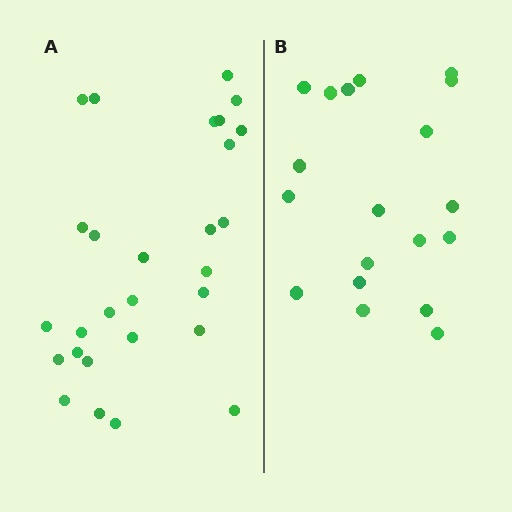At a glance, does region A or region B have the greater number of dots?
Region A (the left region) has more dots.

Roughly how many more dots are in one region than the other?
Region A has roughly 8 or so more dots than region B.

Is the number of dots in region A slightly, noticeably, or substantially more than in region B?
Region A has substantially more. The ratio is roughly 1.5 to 1.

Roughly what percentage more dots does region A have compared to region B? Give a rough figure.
About 45% more.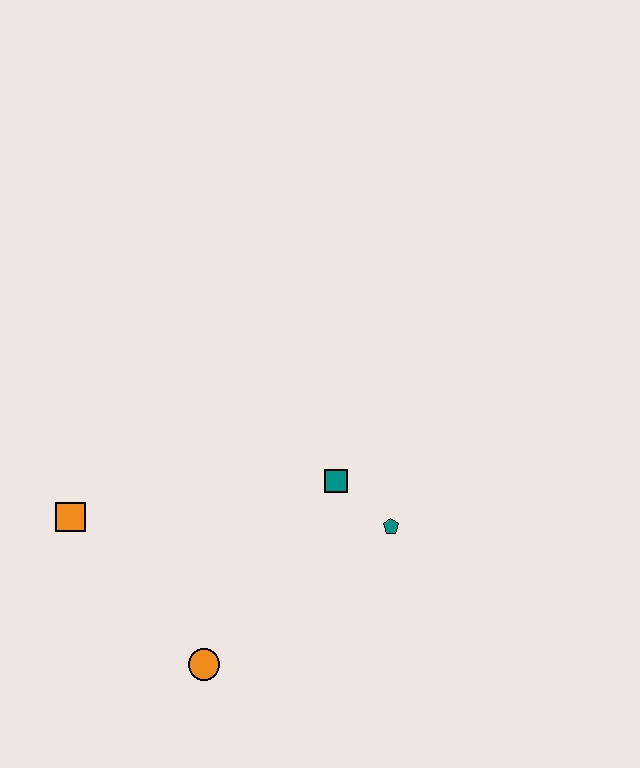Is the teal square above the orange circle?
Yes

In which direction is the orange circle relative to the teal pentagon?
The orange circle is to the left of the teal pentagon.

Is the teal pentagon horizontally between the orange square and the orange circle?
No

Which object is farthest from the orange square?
The teal pentagon is farthest from the orange square.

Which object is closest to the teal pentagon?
The teal square is closest to the teal pentagon.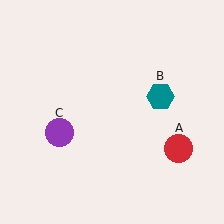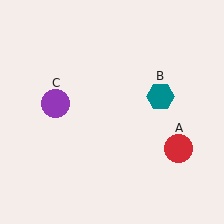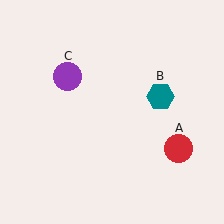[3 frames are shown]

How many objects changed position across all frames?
1 object changed position: purple circle (object C).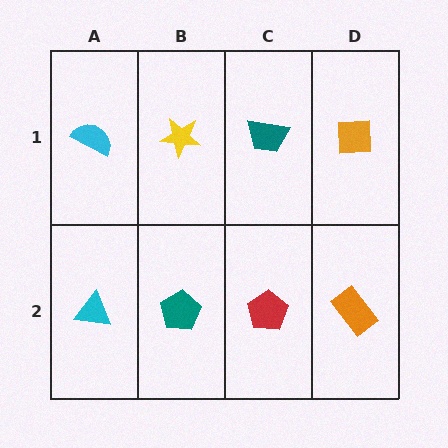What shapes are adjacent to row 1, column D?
An orange rectangle (row 2, column D), a teal trapezoid (row 1, column C).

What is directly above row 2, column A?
A cyan semicircle.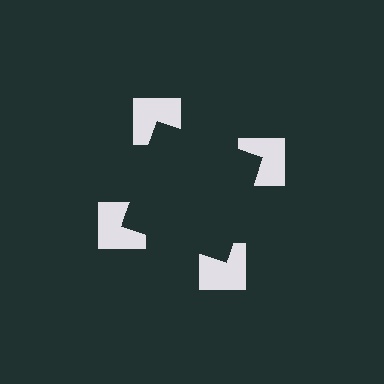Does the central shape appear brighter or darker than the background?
It typically appears slightly darker than the background, even though no actual brightness change is drawn.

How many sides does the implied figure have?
4 sides.